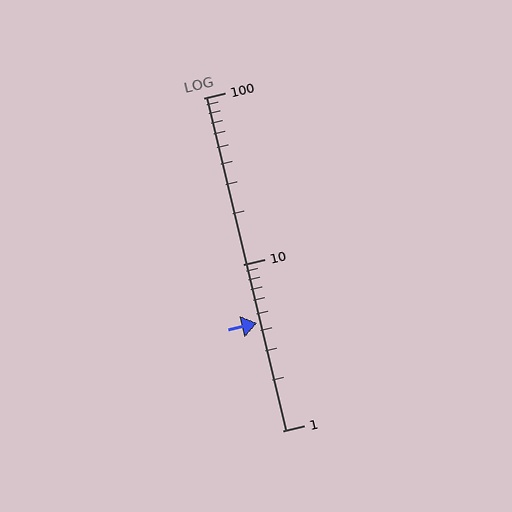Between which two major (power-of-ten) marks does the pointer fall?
The pointer is between 1 and 10.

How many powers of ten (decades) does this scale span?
The scale spans 2 decades, from 1 to 100.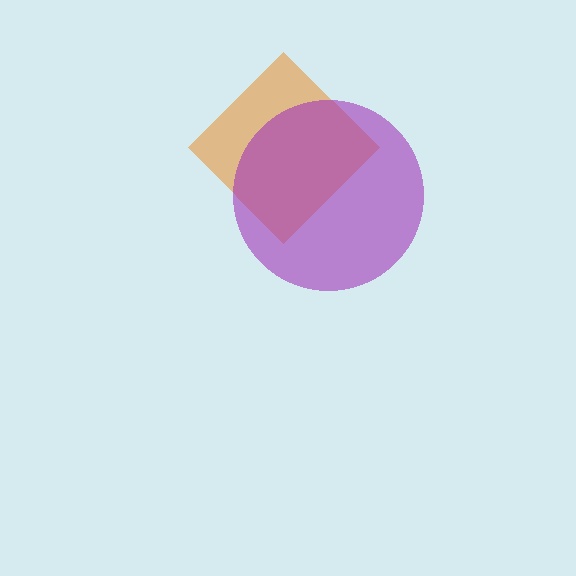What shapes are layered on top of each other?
The layered shapes are: an orange diamond, a purple circle.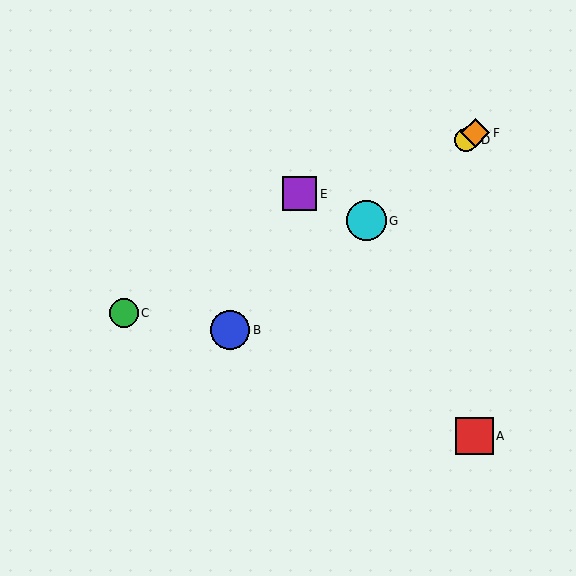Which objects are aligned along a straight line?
Objects B, D, F, G are aligned along a straight line.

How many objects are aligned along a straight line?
4 objects (B, D, F, G) are aligned along a straight line.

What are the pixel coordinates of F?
Object F is at (475, 133).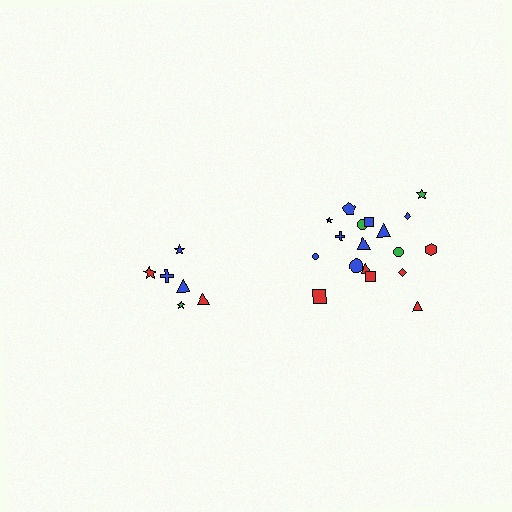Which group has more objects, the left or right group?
The right group.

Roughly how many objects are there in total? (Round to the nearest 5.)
Roughly 25 objects in total.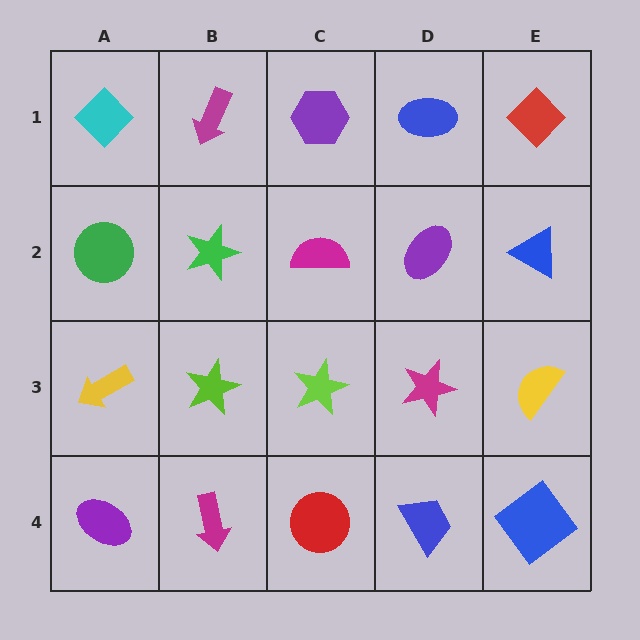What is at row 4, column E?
A blue diamond.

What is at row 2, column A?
A green circle.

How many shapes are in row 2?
5 shapes.